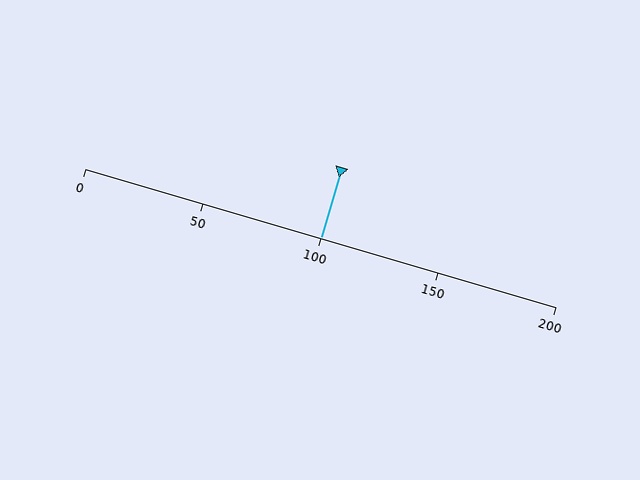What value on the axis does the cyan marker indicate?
The marker indicates approximately 100.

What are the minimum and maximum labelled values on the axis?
The axis runs from 0 to 200.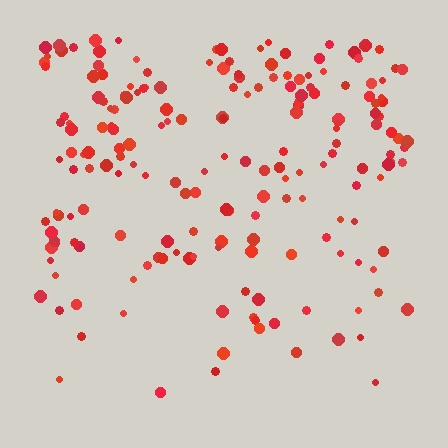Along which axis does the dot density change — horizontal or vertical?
Vertical.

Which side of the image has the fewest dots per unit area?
The bottom.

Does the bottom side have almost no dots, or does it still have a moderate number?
Still a moderate number, just noticeably fewer than the top.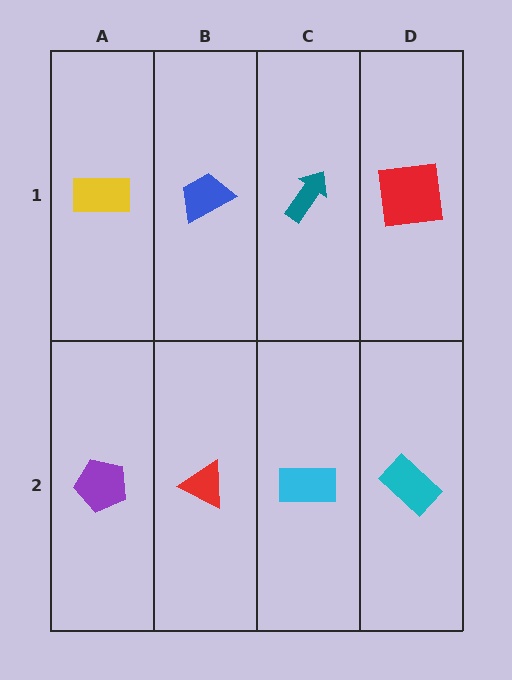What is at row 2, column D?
A cyan rectangle.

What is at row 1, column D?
A red square.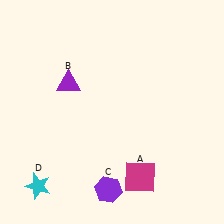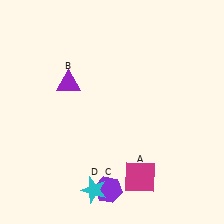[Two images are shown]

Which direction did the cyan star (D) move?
The cyan star (D) moved right.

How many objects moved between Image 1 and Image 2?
1 object moved between the two images.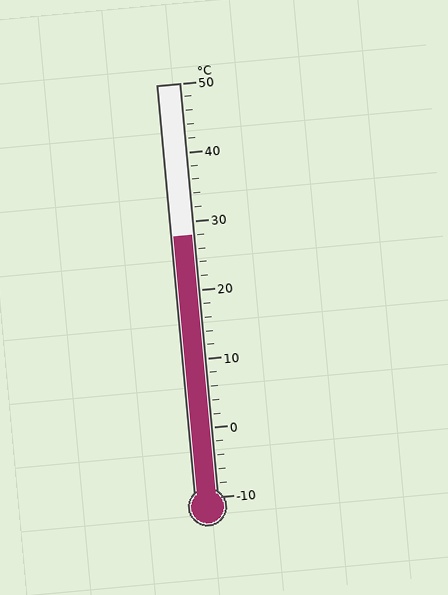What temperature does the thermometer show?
The thermometer shows approximately 28°C.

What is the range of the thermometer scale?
The thermometer scale ranges from -10°C to 50°C.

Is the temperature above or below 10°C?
The temperature is above 10°C.